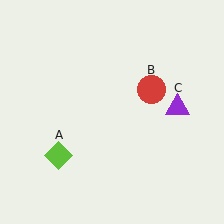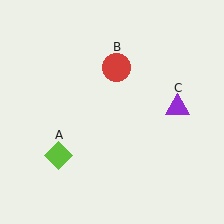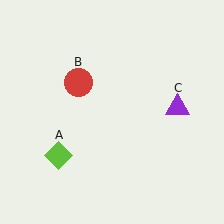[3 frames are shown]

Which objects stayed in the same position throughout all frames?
Lime diamond (object A) and purple triangle (object C) remained stationary.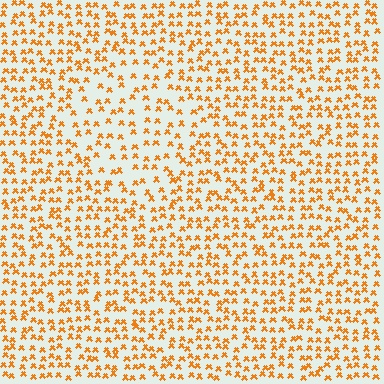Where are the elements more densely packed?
The elements are more densely packed outside the diamond boundary.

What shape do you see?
I see a diamond.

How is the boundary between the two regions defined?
The boundary is defined by a change in element density (approximately 1.6x ratio). All elements are the same color, size, and shape.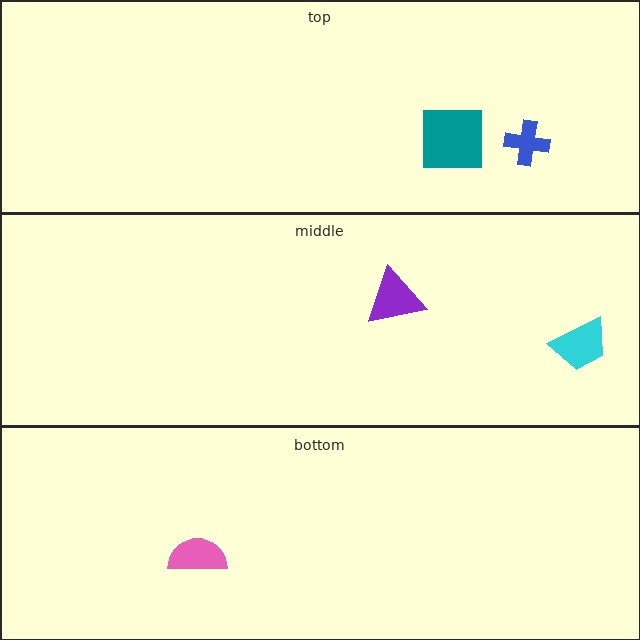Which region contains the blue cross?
The top region.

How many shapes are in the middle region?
2.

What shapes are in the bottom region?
The pink semicircle.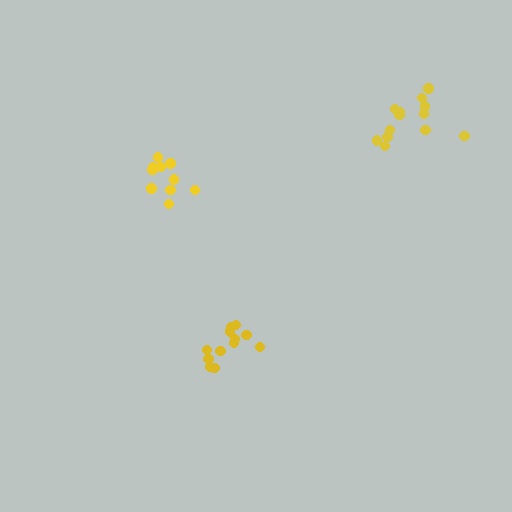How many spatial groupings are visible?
There are 3 spatial groupings.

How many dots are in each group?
Group 1: 13 dots, Group 2: 10 dots, Group 3: 13 dots (36 total).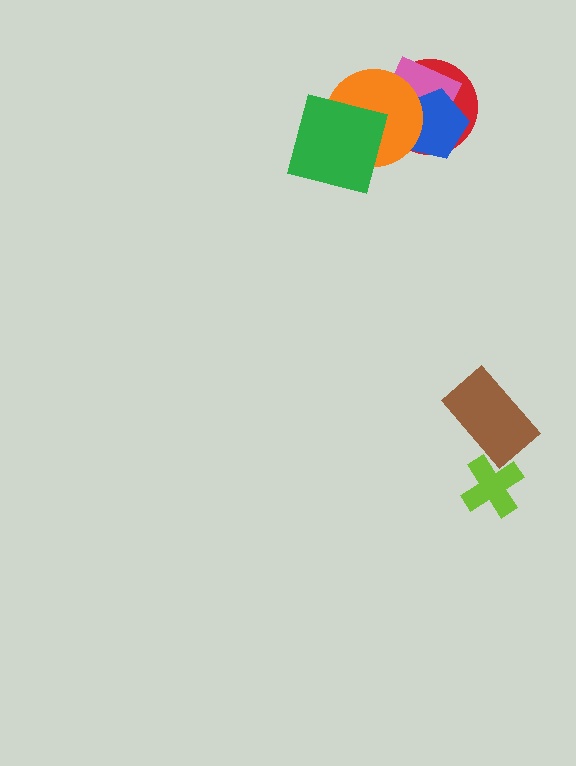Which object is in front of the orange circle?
The green square is in front of the orange circle.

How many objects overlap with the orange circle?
4 objects overlap with the orange circle.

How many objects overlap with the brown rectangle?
0 objects overlap with the brown rectangle.